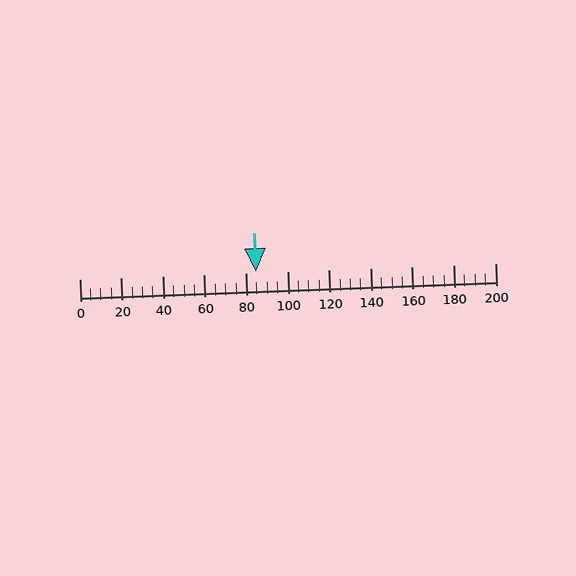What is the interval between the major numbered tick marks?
The major tick marks are spaced 20 units apart.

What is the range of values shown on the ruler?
The ruler shows values from 0 to 200.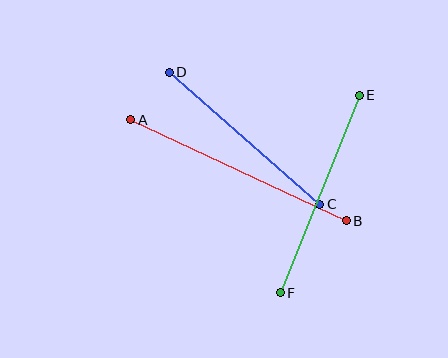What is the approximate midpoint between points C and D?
The midpoint is at approximately (245, 138) pixels.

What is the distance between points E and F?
The distance is approximately 213 pixels.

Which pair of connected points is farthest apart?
Points A and B are farthest apart.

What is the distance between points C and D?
The distance is approximately 200 pixels.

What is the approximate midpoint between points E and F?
The midpoint is at approximately (320, 194) pixels.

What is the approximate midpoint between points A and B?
The midpoint is at approximately (239, 170) pixels.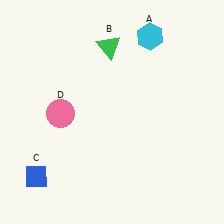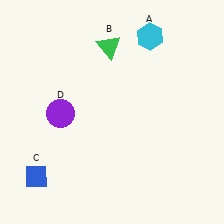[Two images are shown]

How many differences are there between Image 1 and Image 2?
There is 1 difference between the two images.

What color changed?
The circle (D) changed from pink in Image 1 to purple in Image 2.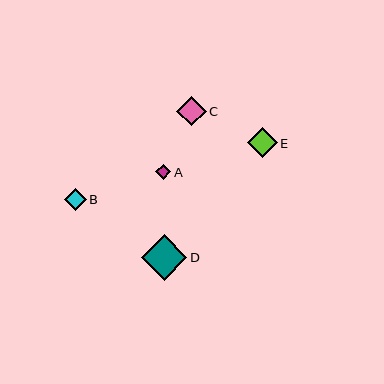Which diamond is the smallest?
Diamond A is the smallest with a size of approximately 15 pixels.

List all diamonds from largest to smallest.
From largest to smallest: D, E, C, B, A.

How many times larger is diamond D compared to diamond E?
Diamond D is approximately 1.5 times the size of diamond E.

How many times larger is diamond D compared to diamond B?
Diamond D is approximately 2.1 times the size of diamond B.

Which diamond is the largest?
Diamond D is the largest with a size of approximately 46 pixels.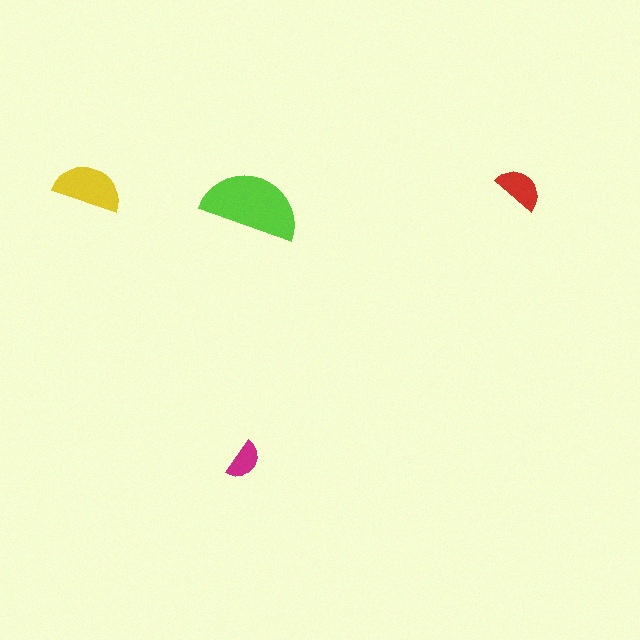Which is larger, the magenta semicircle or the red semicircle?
The red one.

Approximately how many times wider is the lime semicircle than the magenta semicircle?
About 2.5 times wider.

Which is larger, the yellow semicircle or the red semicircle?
The yellow one.